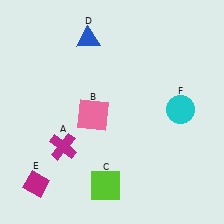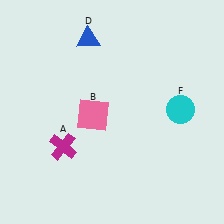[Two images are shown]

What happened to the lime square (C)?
The lime square (C) was removed in Image 2. It was in the bottom-left area of Image 1.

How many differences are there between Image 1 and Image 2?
There are 2 differences between the two images.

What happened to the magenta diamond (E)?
The magenta diamond (E) was removed in Image 2. It was in the bottom-left area of Image 1.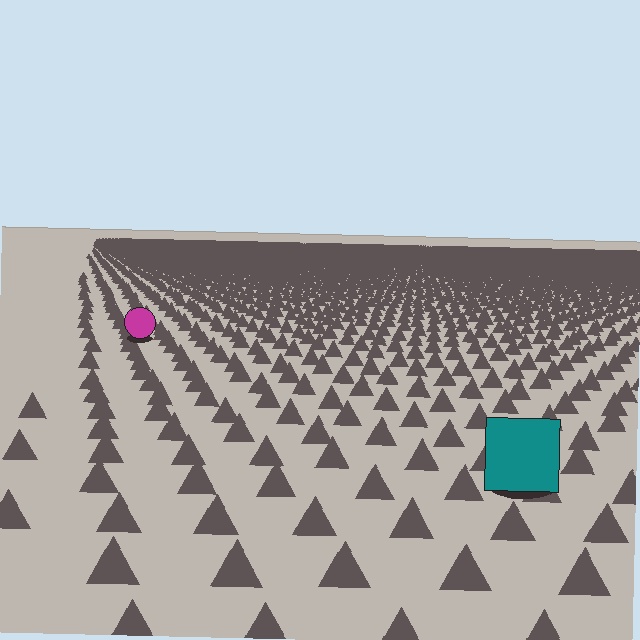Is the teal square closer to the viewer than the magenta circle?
Yes. The teal square is closer — you can tell from the texture gradient: the ground texture is coarser near it.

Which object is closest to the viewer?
The teal square is closest. The texture marks near it are larger and more spread out.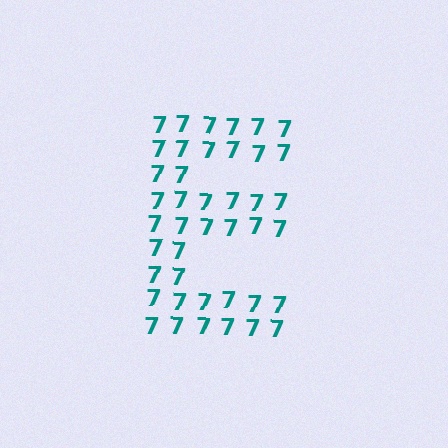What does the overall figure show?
The overall figure shows the letter E.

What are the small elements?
The small elements are digit 7's.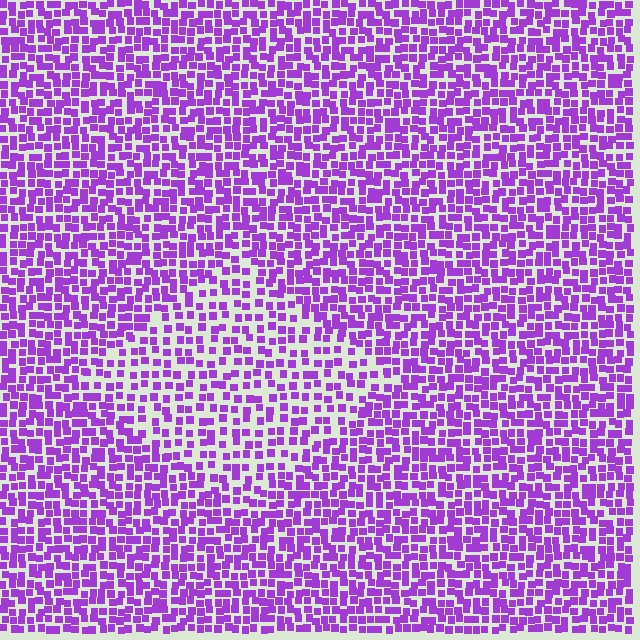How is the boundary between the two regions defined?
The boundary is defined by a change in element density (approximately 1.7x ratio). All elements are the same color, size, and shape.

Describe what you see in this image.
The image contains small purple elements arranged at two different densities. A diamond-shaped region is visible where the elements are less densely packed than the surrounding area.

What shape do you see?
I see a diamond.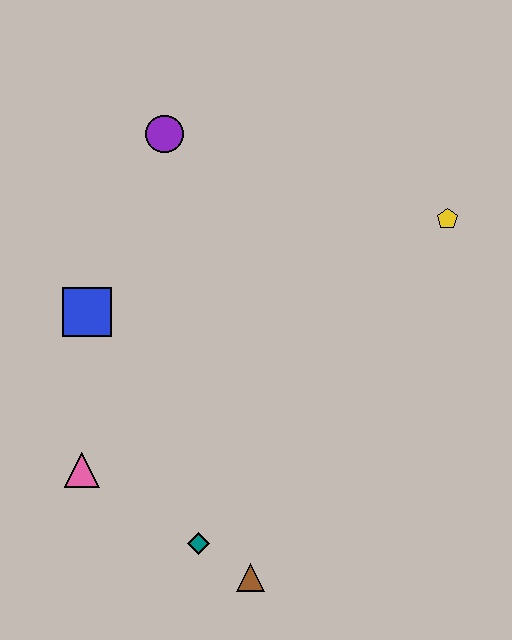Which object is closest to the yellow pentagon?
The purple circle is closest to the yellow pentagon.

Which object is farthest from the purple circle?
The brown triangle is farthest from the purple circle.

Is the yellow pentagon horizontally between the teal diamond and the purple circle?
No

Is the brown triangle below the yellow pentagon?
Yes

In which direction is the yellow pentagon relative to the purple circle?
The yellow pentagon is to the right of the purple circle.